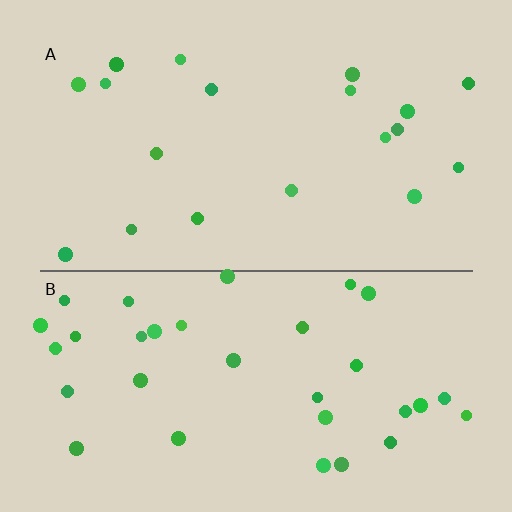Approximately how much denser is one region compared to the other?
Approximately 1.7× — region B over region A.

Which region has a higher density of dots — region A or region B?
B (the bottom).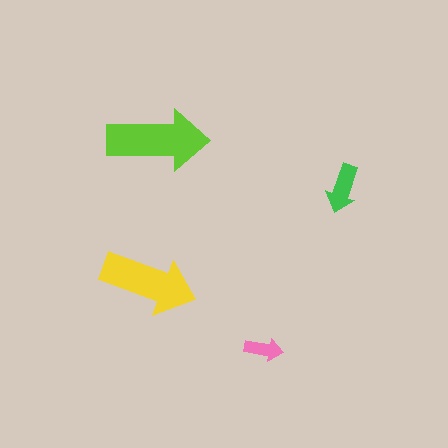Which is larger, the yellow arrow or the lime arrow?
The lime one.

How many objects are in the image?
There are 4 objects in the image.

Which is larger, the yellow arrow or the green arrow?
The yellow one.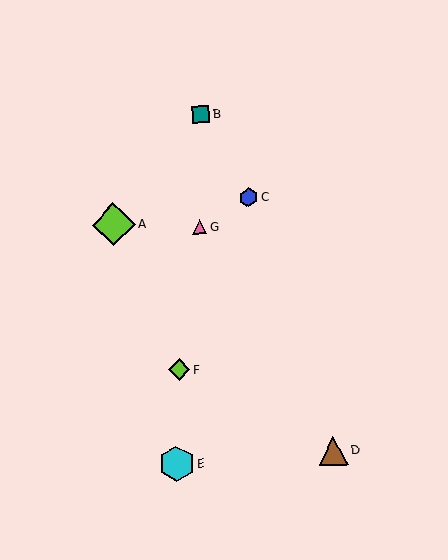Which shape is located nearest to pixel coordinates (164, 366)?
The lime diamond (labeled F) at (179, 370) is nearest to that location.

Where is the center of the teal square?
The center of the teal square is at (201, 114).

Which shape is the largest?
The lime diamond (labeled A) is the largest.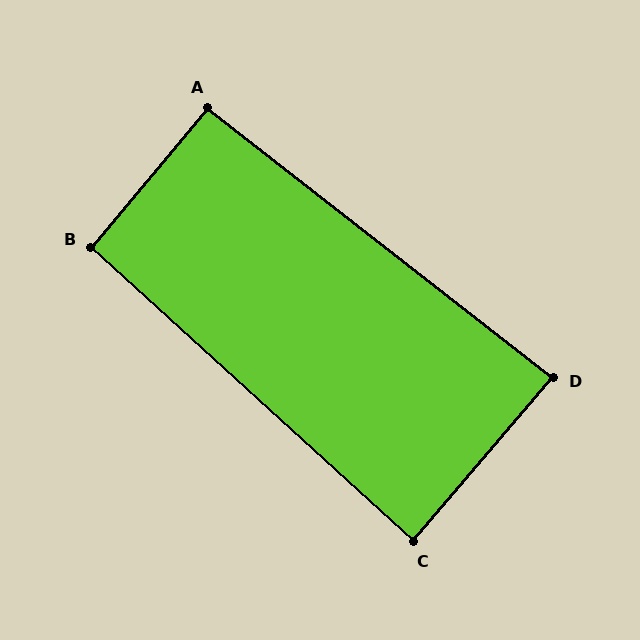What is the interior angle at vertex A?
Approximately 92 degrees (approximately right).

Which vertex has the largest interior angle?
B, at approximately 92 degrees.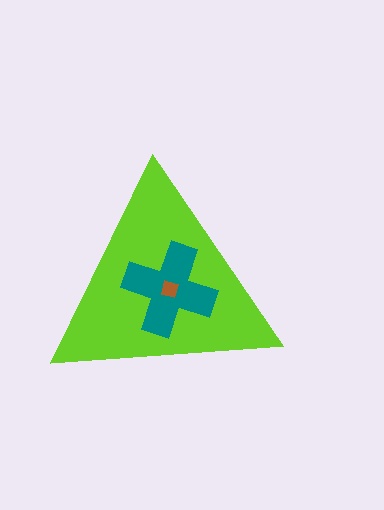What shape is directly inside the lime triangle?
The teal cross.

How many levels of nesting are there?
3.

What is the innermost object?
The brown square.